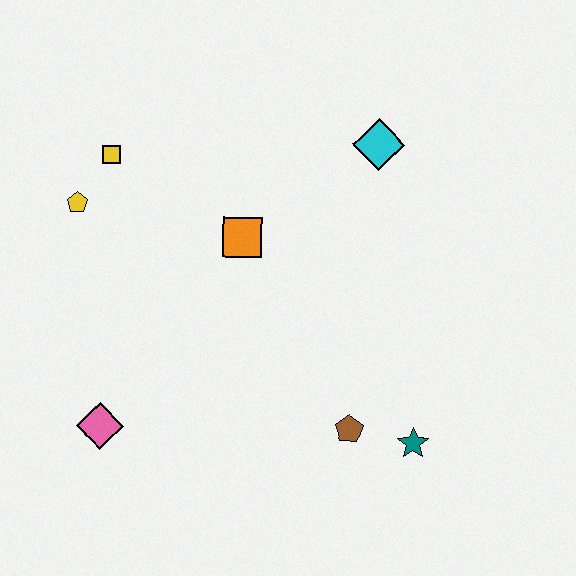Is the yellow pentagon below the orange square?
No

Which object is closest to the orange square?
The yellow square is closest to the orange square.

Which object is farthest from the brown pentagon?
The yellow square is farthest from the brown pentagon.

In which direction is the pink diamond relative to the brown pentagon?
The pink diamond is to the left of the brown pentagon.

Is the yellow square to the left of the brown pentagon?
Yes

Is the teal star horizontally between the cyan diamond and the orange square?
No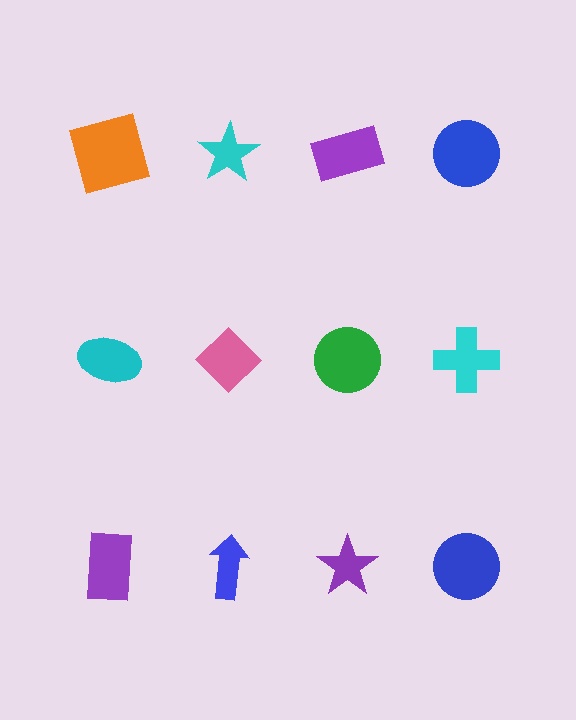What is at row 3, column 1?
A purple rectangle.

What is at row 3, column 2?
A blue arrow.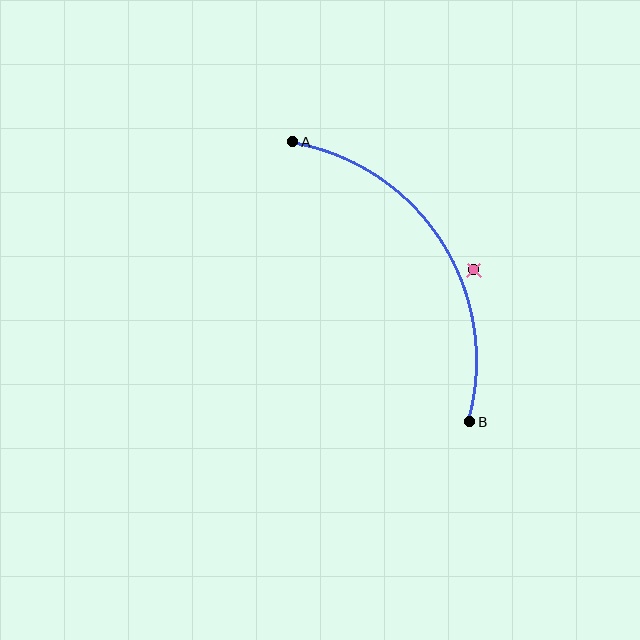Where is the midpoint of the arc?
The arc midpoint is the point on the curve farthest from the straight line joining A and B. It sits to the right of that line.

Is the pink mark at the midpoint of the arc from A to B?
No — the pink mark does not lie on the arc at all. It sits slightly outside the curve.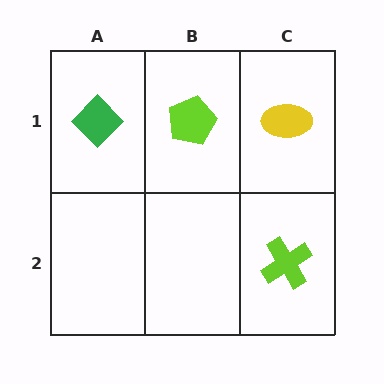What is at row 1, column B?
A lime pentagon.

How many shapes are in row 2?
1 shape.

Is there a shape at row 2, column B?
No, that cell is empty.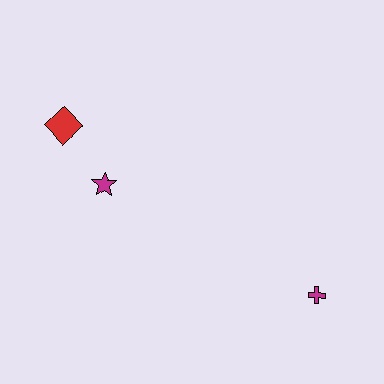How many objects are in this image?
There are 3 objects.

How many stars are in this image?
There is 1 star.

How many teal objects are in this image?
There are no teal objects.